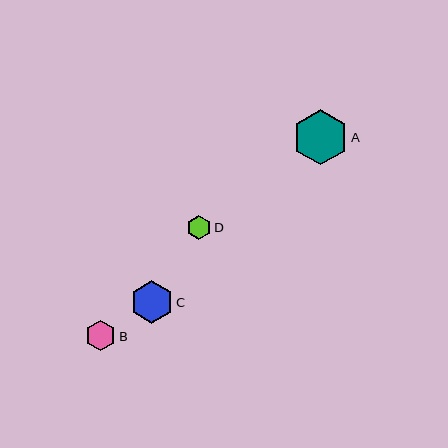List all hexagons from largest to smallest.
From largest to smallest: A, C, B, D.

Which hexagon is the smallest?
Hexagon D is the smallest with a size of approximately 24 pixels.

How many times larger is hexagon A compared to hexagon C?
Hexagon A is approximately 1.3 times the size of hexagon C.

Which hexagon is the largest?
Hexagon A is the largest with a size of approximately 55 pixels.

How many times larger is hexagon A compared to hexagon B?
Hexagon A is approximately 1.8 times the size of hexagon B.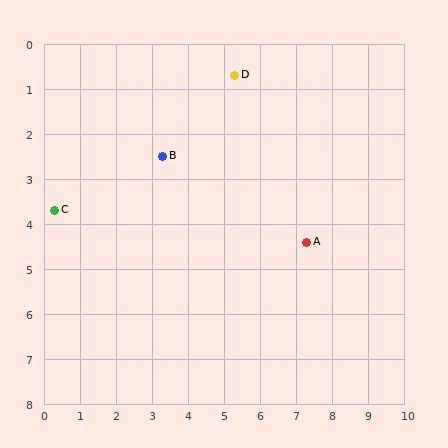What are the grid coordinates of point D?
Point D is at approximately (5.3, 0.7).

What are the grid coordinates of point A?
Point A is at approximately (7.3, 4.4).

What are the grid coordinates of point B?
Point B is at approximately (3.3, 2.5).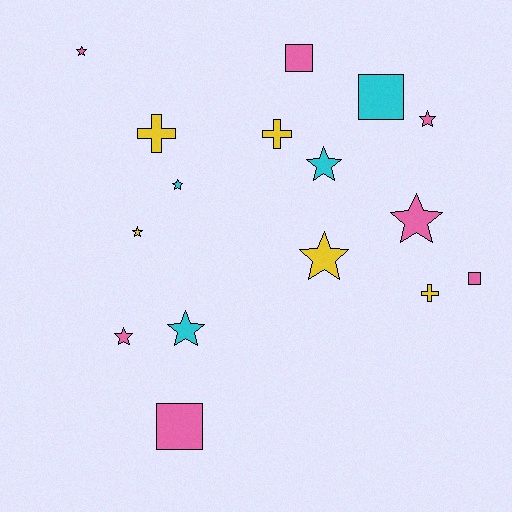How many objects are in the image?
There are 16 objects.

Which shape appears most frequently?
Star, with 9 objects.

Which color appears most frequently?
Pink, with 7 objects.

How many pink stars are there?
There are 4 pink stars.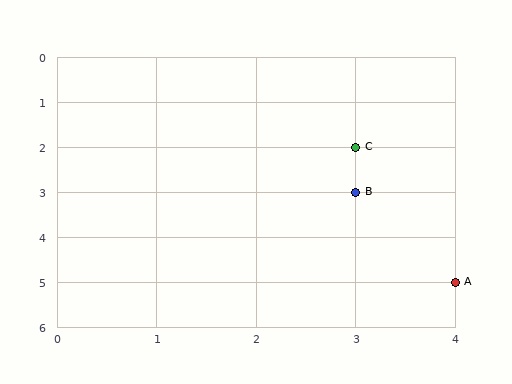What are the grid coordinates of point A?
Point A is at grid coordinates (4, 5).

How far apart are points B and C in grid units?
Points B and C are 1 row apart.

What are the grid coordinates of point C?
Point C is at grid coordinates (3, 2).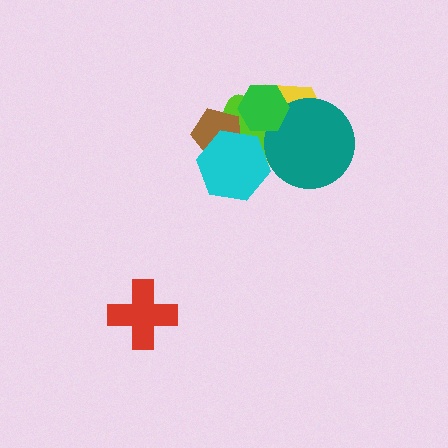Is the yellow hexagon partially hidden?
Yes, it is partially covered by another shape.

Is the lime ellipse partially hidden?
Yes, it is partially covered by another shape.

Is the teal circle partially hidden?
Yes, it is partially covered by another shape.